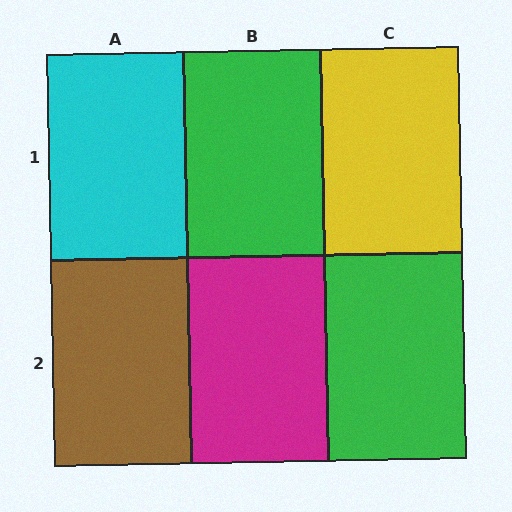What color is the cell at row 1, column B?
Green.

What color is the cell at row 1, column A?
Cyan.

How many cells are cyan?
1 cell is cyan.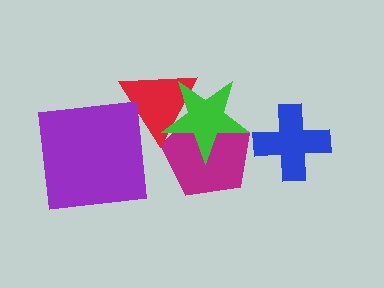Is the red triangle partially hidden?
Yes, it is partially covered by another shape.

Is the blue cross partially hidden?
No, no other shape covers it.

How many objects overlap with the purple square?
1 object overlaps with the purple square.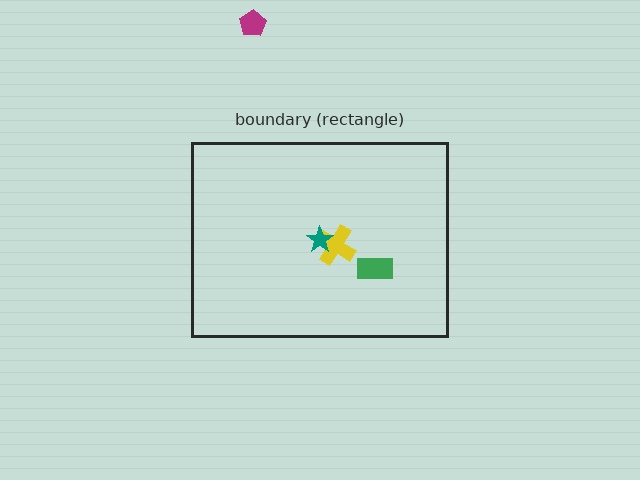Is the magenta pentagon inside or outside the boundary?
Outside.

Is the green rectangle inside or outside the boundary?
Inside.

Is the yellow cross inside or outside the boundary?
Inside.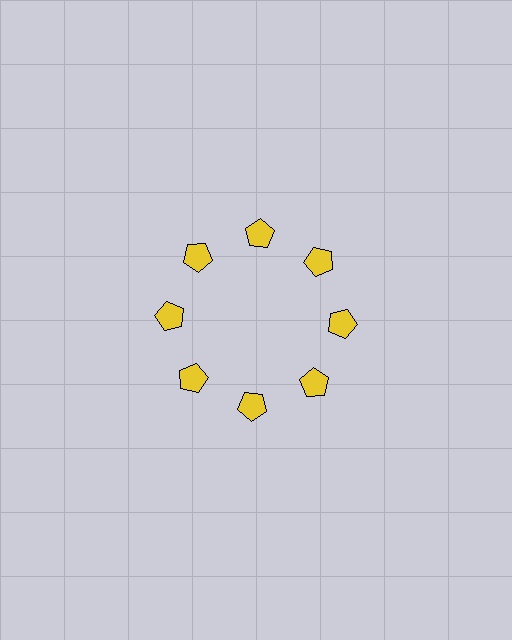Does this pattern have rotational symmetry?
Yes, this pattern has 8-fold rotational symmetry. It looks the same after rotating 45 degrees around the center.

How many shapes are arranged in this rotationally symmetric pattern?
There are 8 shapes, arranged in 8 groups of 1.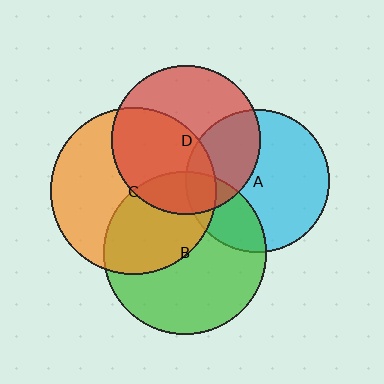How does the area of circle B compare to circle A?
Approximately 1.3 times.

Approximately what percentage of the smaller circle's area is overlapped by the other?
Approximately 10%.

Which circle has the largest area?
Circle C (orange).